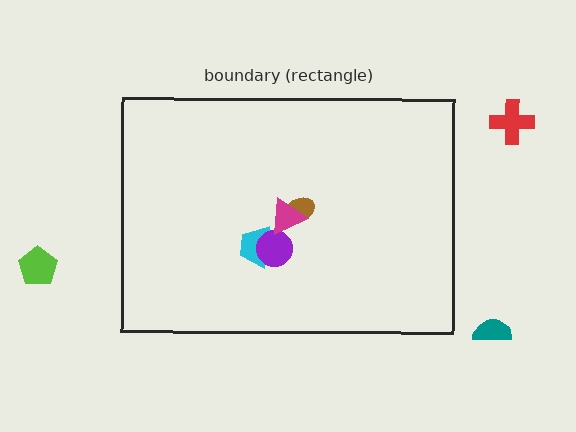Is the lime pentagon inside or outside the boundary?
Outside.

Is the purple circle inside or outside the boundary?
Inside.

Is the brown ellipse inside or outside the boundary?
Inside.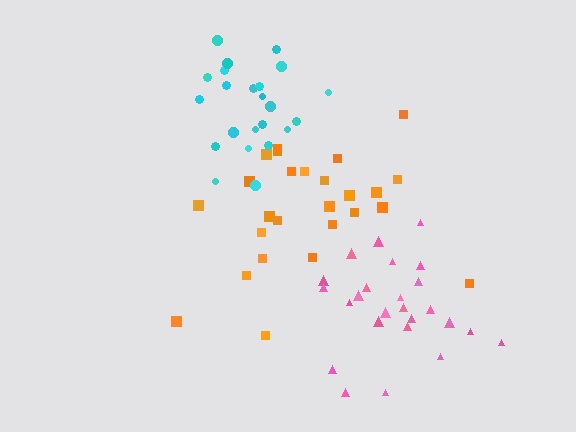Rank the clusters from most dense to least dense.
pink, cyan, orange.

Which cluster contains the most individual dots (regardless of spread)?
Orange (26).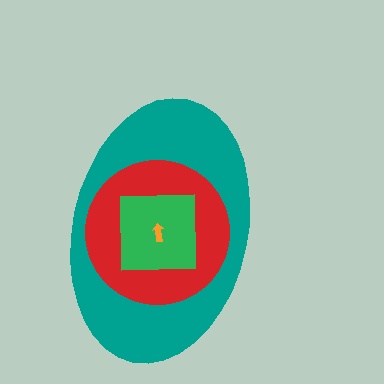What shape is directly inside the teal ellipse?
The red circle.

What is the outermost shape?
The teal ellipse.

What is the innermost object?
The orange arrow.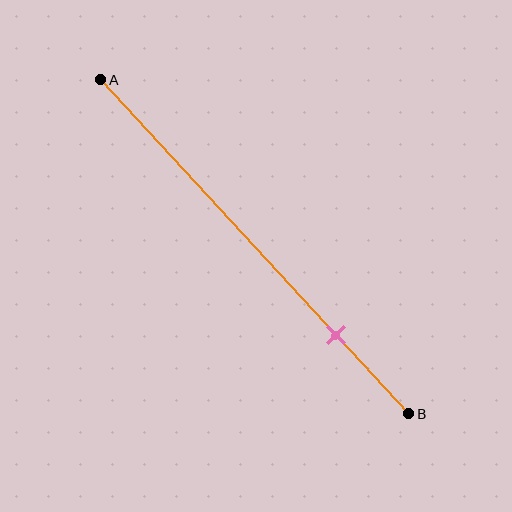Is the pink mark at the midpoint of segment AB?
No, the mark is at about 75% from A, not at the 50% midpoint.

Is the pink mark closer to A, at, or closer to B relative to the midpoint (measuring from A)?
The pink mark is closer to point B than the midpoint of segment AB.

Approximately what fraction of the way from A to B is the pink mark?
The pink mark is approximately 75% of the way from A to B.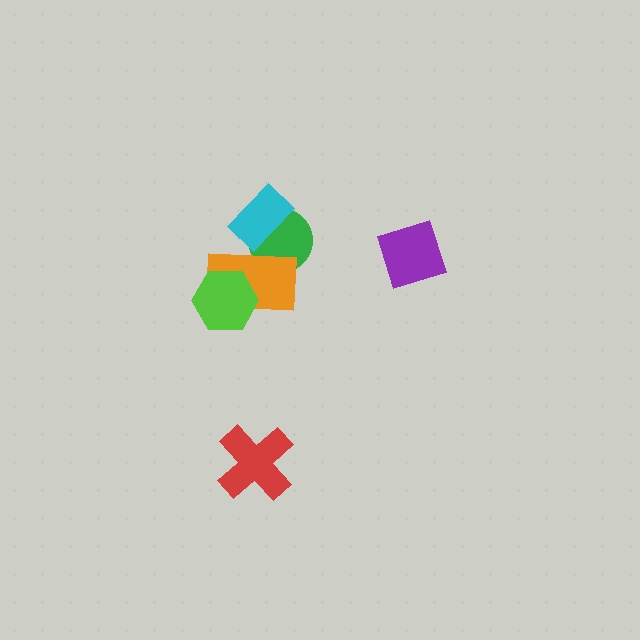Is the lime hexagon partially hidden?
No, no other shape covers it.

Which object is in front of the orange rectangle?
The lime hexagon is in front of the orange rectangle.